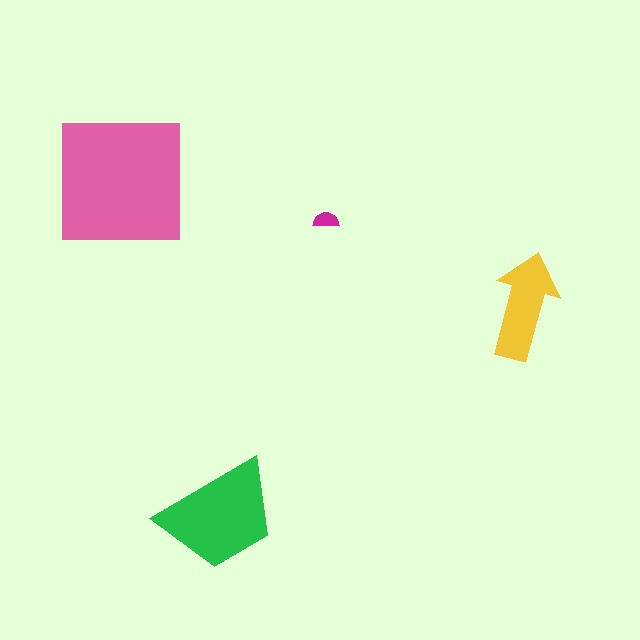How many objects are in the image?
There are 4 objects in the image.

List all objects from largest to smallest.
The pink square, the green trapezoid, the yellow arrow, the magenta semicircle.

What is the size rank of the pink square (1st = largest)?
1st.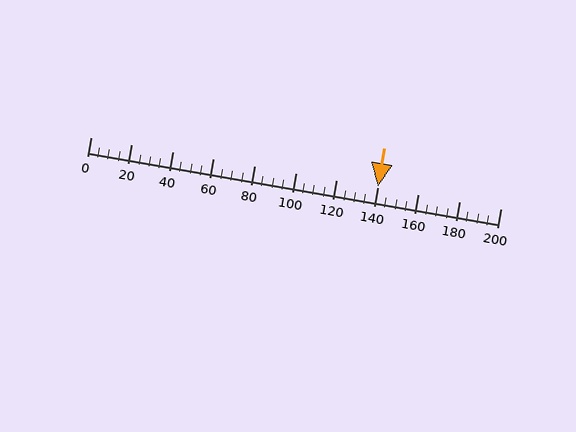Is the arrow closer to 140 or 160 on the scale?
The arrow is closer to 140.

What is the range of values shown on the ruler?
The ruler shows values from 0 to 200.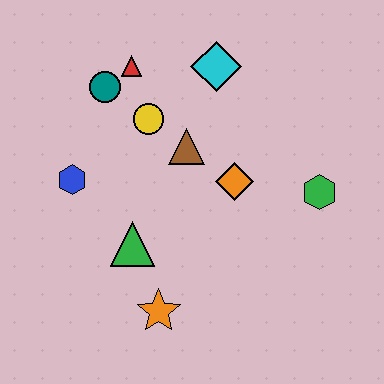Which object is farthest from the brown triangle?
The orange star is farthest from the brown triangle.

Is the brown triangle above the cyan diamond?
No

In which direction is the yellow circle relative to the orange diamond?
The yellow circle is to the left of the orange diamond.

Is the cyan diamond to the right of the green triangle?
Yes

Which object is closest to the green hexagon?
The orange diamond is closest to the green hexagon.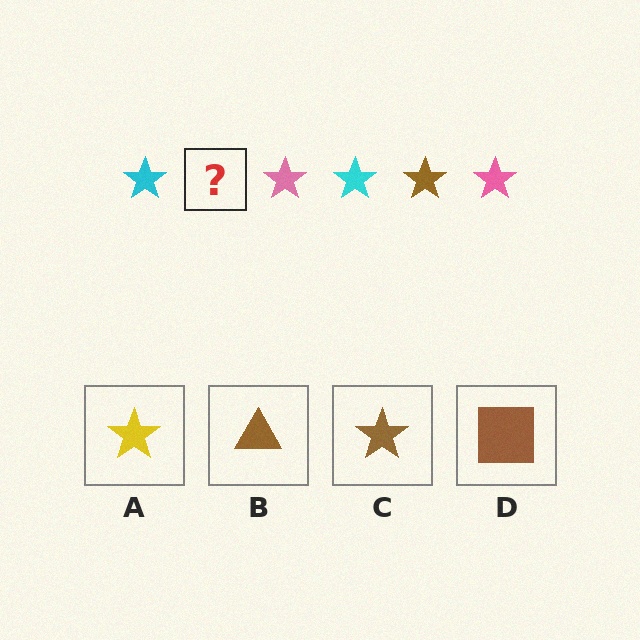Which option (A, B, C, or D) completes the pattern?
C.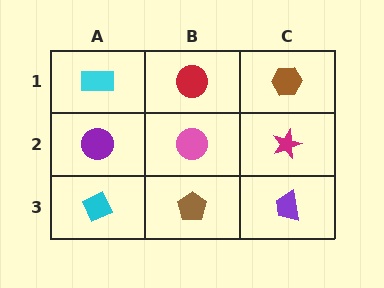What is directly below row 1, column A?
A purple circle.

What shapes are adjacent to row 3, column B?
A pink circle (row 2, column B), a cyan diamond (row 3, column A), a purple trapezoid (row 3, column C).